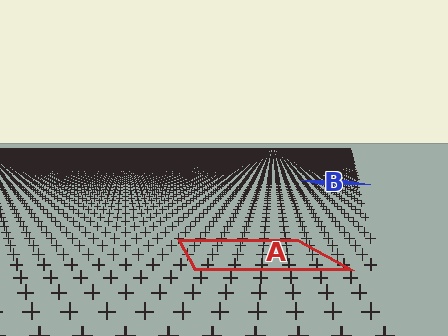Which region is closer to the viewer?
Region A is closer. The texture elements there are larger and more spread out.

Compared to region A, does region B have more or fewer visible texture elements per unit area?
Region B has more texture elements per unit area — they are packed more densely because it is farther away.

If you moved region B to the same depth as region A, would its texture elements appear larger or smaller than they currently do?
They would appear larger. At a closer depth, the same texture elements are projected at a bigger on-screen size.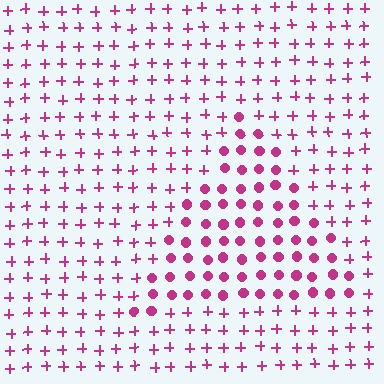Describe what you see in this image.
The image is filled with small magenta elements arranged in a uniform grid. A triangle-shaped region contains circles, while the surrounding area contains plus signs. The boundary is defined purely by the change in element shape.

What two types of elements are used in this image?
The image uses circles inside the triangle region and plus signs outside it.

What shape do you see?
I see a triangle.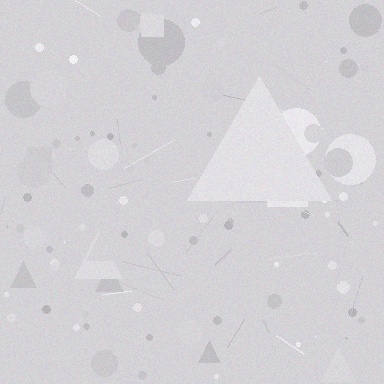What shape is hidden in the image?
A triangle is hidden in the image.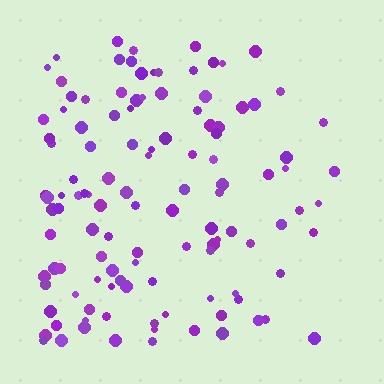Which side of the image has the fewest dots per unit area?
The right.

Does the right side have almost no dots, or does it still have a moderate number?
Still a moderate number, just noticeably fewer than the left.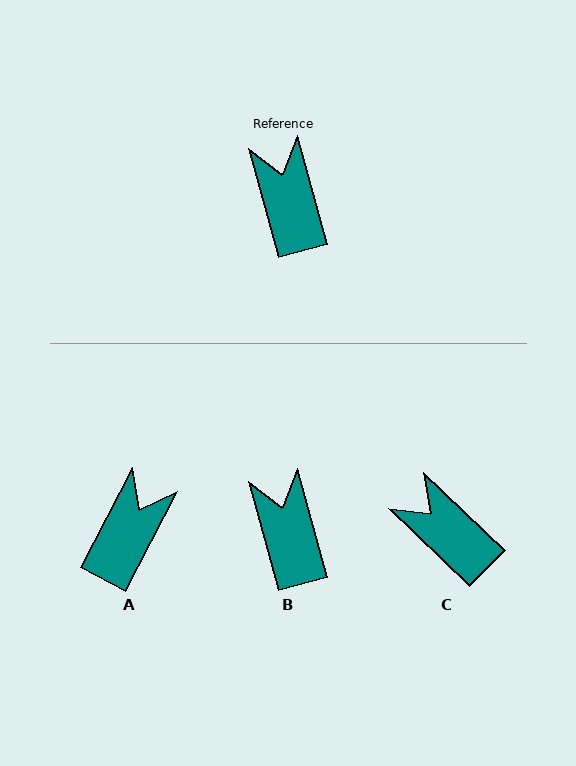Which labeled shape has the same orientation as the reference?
B.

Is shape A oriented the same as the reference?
No, it is off by about 42 degrees.